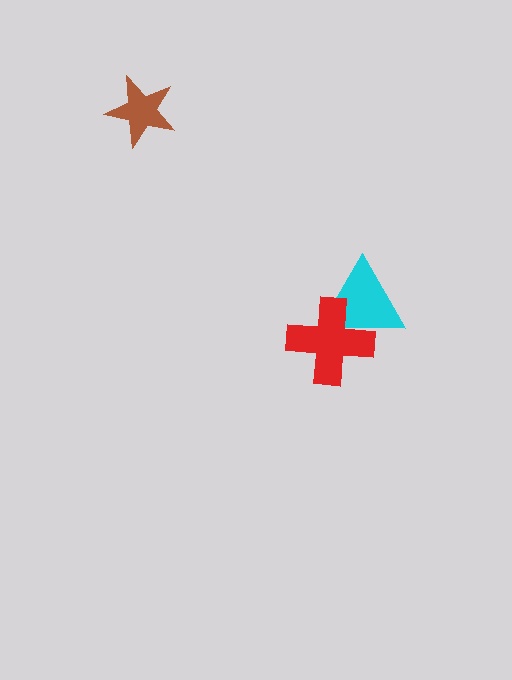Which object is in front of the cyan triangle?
The red cross is in front of the cyan triangle.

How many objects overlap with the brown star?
0 objects overlap with the brown star.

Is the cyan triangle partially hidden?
Yes, it is partially covered by another shape.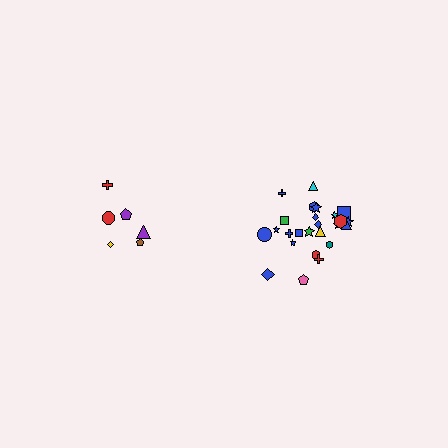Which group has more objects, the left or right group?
The right group.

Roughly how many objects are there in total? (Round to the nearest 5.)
Roughly 30 objects in total.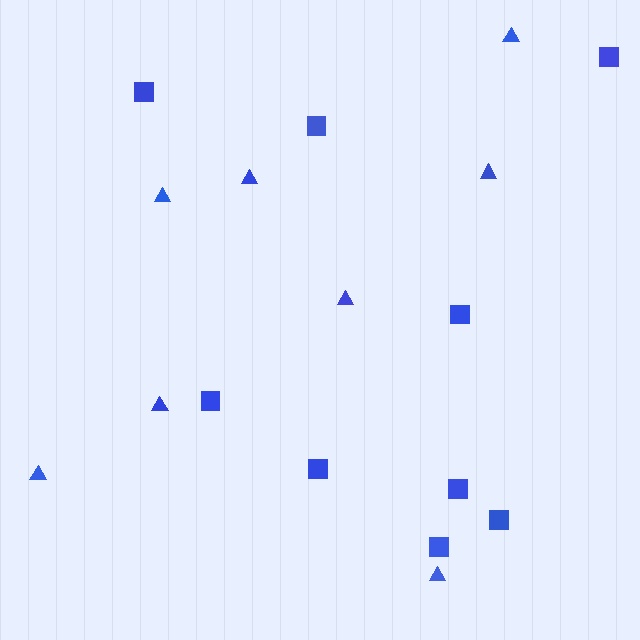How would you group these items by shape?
There are 2 groups: one group of squares (9) and one group of triangles (8).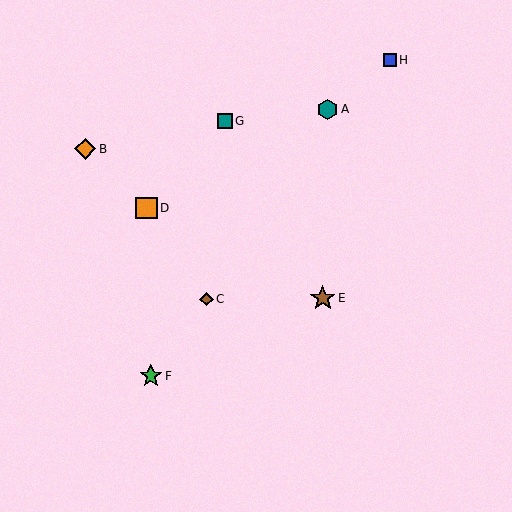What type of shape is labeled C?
Shape C is a brown diamond.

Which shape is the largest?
The brown star (labeled E) is the largest.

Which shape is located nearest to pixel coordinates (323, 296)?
The brown star (labeled E) at (323, 298) is nearest to that location.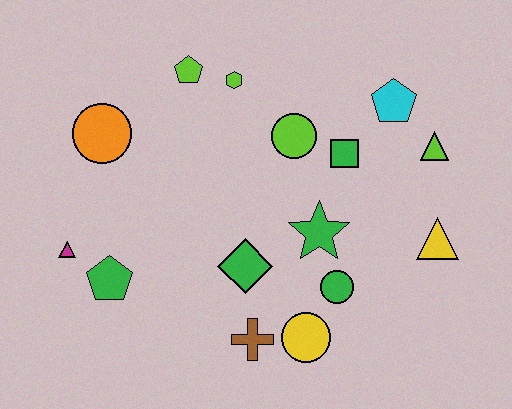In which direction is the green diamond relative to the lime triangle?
The green diamond is to the left of the lime triangle.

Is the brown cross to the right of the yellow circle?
No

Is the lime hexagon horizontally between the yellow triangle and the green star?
No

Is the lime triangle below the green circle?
No